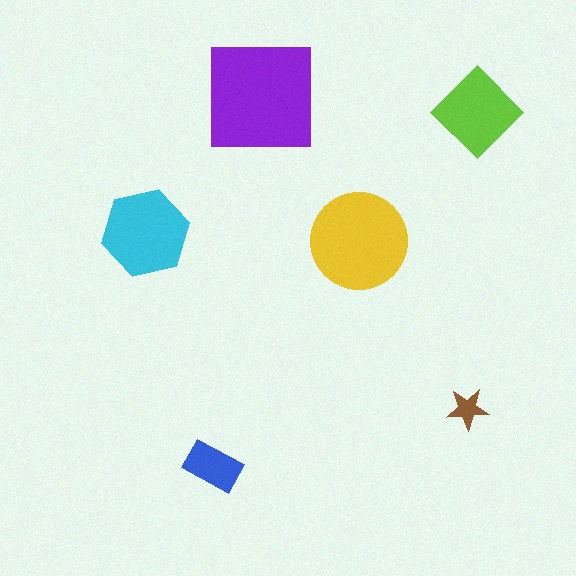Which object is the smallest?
The brown star.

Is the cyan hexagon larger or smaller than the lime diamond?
Larger.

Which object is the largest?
The purple square.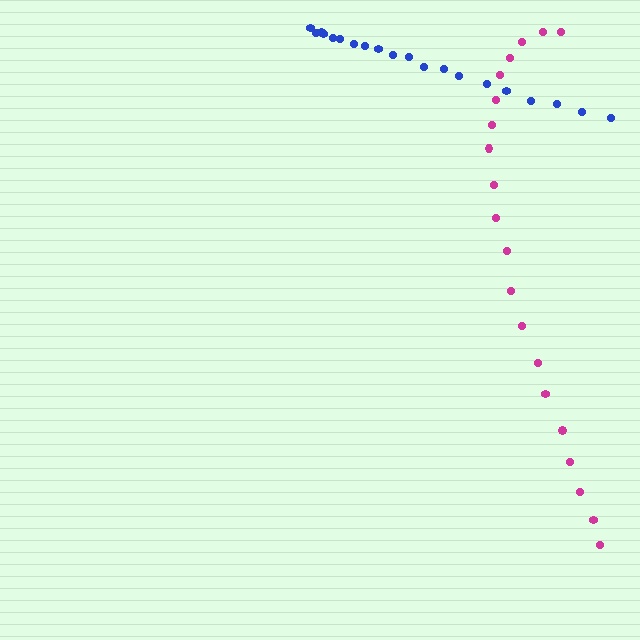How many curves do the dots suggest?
There are 2 distinct paths.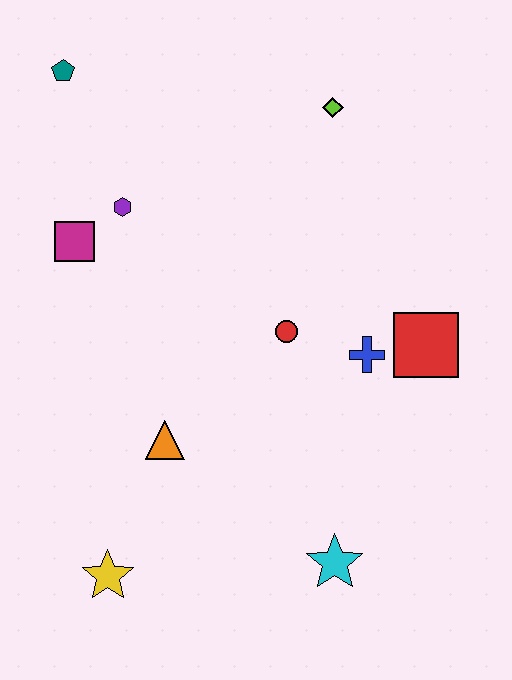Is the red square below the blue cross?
No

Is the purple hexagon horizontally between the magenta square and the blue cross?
Yes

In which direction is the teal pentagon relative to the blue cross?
The teal pentagon is to the left of the blue cross.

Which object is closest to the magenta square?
The purple hexagon is closest to the magenta square.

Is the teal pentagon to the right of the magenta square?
No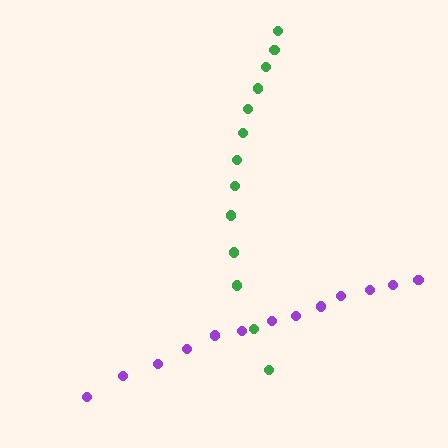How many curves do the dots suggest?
There are 2 distinct paths.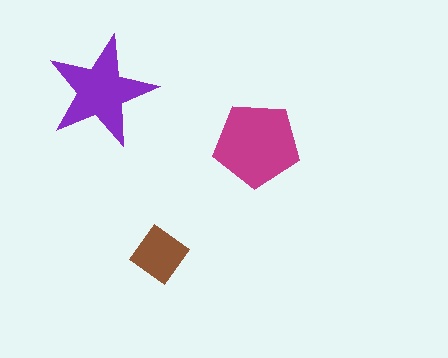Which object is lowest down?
The brown diamond is bottommost.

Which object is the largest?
The magenta pentagon.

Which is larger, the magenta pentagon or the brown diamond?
The magenta pentagon.